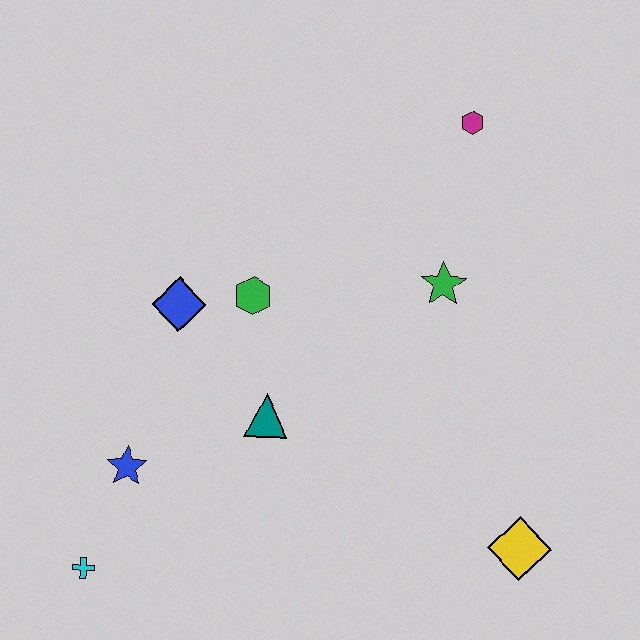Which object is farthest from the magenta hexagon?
The cyan cross is farthest from the magenta hexagon.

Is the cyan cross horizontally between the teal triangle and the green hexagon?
No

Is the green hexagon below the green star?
Yes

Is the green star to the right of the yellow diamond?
No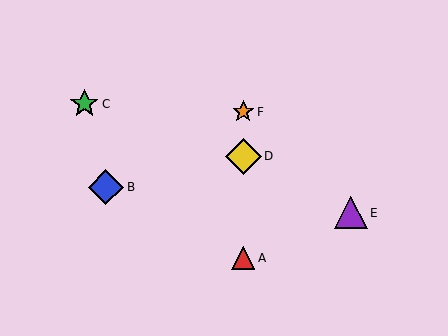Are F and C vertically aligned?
No, F is at x≈243 and C is at x≈84.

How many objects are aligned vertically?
3 objects (A, D, F) are aligned vertically.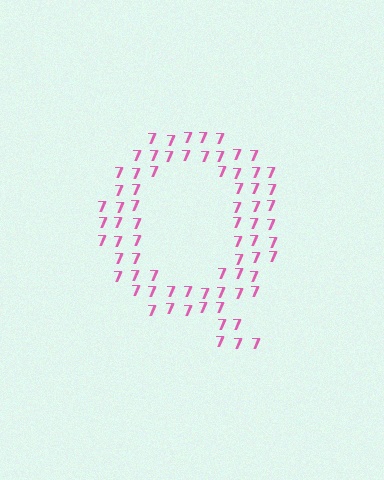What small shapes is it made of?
It is made of small digit 7's.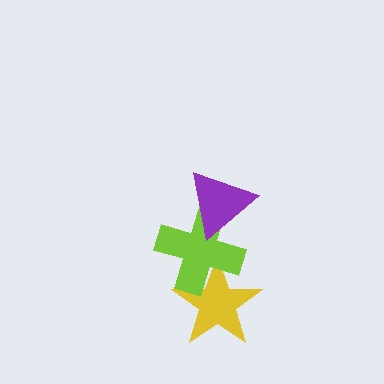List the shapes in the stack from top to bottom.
From top to bottom: the purple triangle, the lime cross, the yellow star.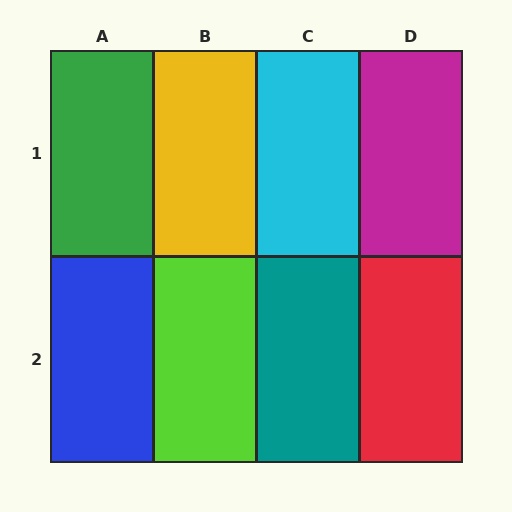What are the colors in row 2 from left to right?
Blue, lime, teal, red.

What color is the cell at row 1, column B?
Yellow.